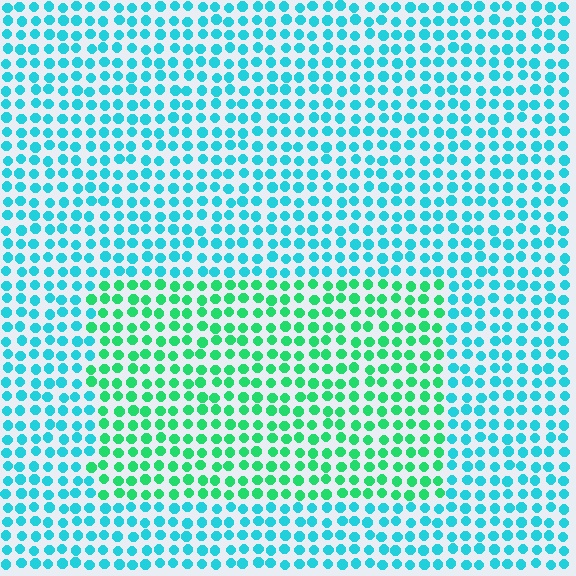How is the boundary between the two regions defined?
The boundary is defined purely by a slight shift in hue (about 40 degrees). Spacing, size, and orientation are identical on both sides.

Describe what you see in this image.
The image is filled with small cyan elements in a uniform arrangement. A rectangle-shaped region is visible where the elements are tinted to a slightly different hue, forming a subtle color boundary.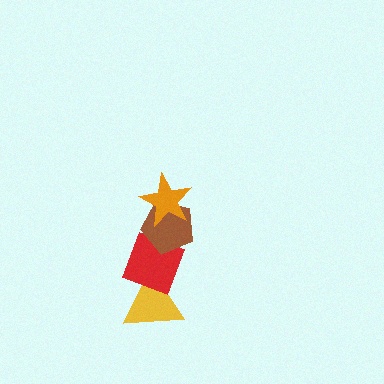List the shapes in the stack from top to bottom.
From top to bottom: the orange star, the brown pentagon, the red diamond, the yellow triangle.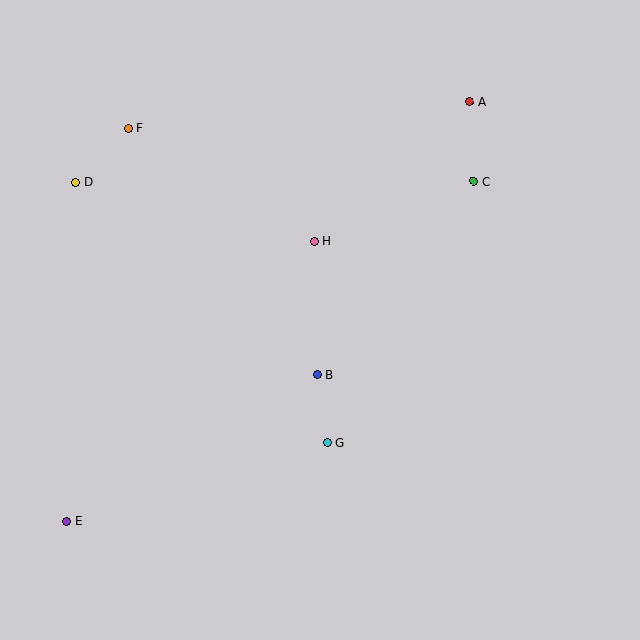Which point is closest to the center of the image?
Point B at (318, 374) is closest to the center.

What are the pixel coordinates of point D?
Point D is at (76, 182).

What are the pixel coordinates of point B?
Point B is at (318, 374).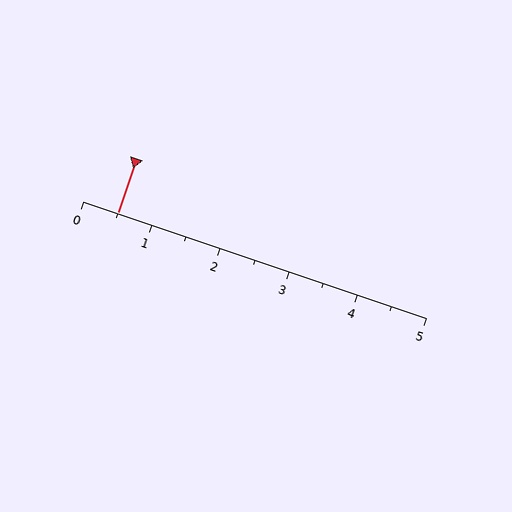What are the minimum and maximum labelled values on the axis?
The axis runs from 0 to 5.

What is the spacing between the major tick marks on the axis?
The major ticks are spaced 1 apart.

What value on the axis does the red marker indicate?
The marker indicates approximately 0.5.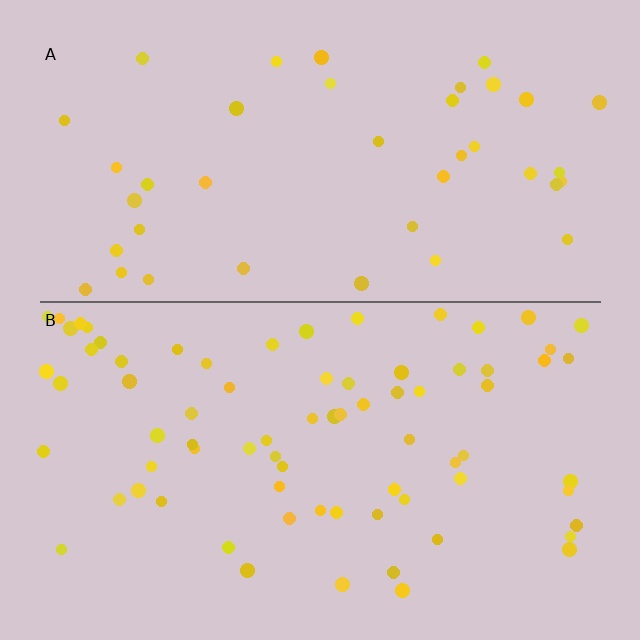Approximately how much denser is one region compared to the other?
Approximately 1.9× — region B over region A.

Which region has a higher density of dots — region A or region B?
B (the bottom).